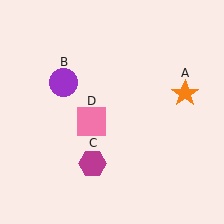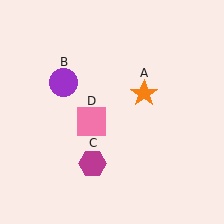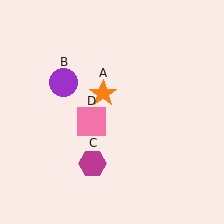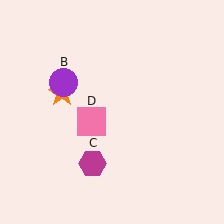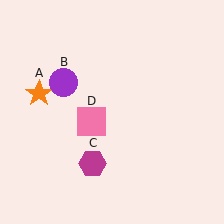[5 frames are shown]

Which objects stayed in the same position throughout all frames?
Purple circle (object B) and magenta hexagon (object C) and pink square (object D) remained stationary.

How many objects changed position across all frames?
1 object changed position: orange star (object A).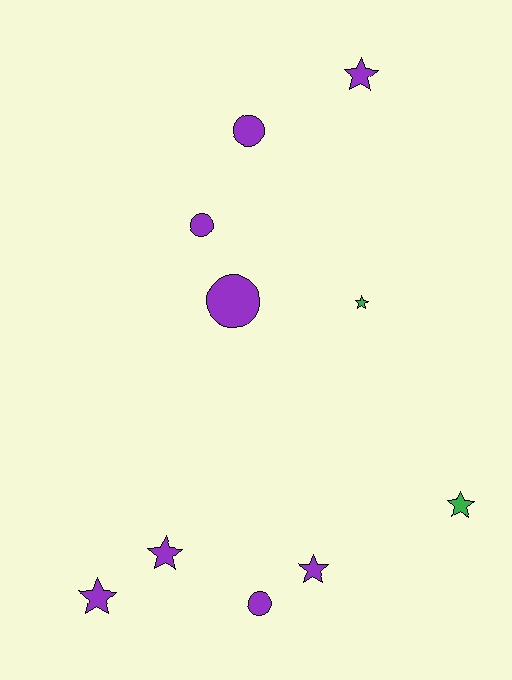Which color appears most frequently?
Purple, with 8 objects.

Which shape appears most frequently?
Star, with 6 objects.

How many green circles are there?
There are no green circles.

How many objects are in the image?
There are 10 objects.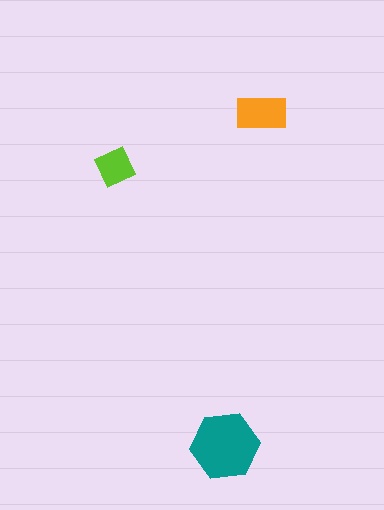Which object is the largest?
The teal hexagon.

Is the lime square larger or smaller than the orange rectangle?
Smaller.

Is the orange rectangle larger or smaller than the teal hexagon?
Smaller.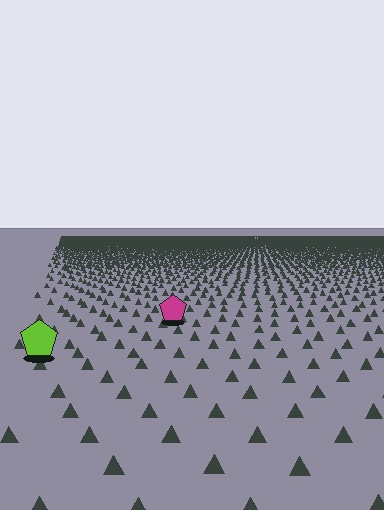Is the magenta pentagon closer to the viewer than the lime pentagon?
No. The lime pentagon is closer — you can tell from the texture gradient: the ground texture is coarser near it.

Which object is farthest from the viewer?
The magenta pentagon is farthest from the viewer. It appears smaller and the ground texture around it is denser.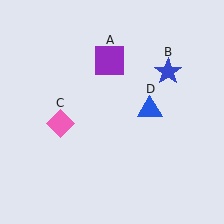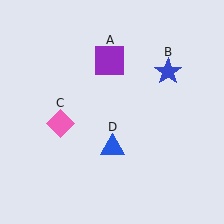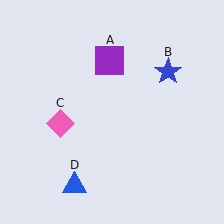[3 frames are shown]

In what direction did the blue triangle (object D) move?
The blue triangle (object D) moved down and to the left.